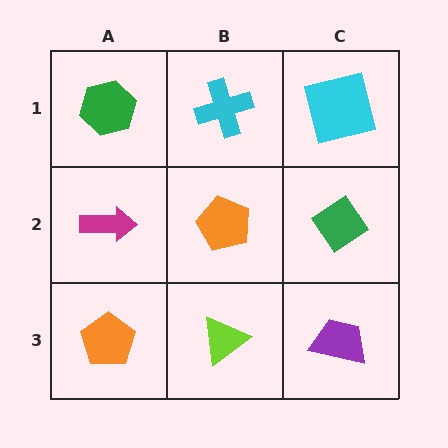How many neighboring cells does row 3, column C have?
2.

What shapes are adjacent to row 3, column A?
A magenta arrow (row 2, column A), a lime triangle (row 3, column B).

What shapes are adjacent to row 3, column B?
An orange pentagon (row 2, column B), an orange pentagon (row 3, column A), a purple trapezoid (row 3, column C).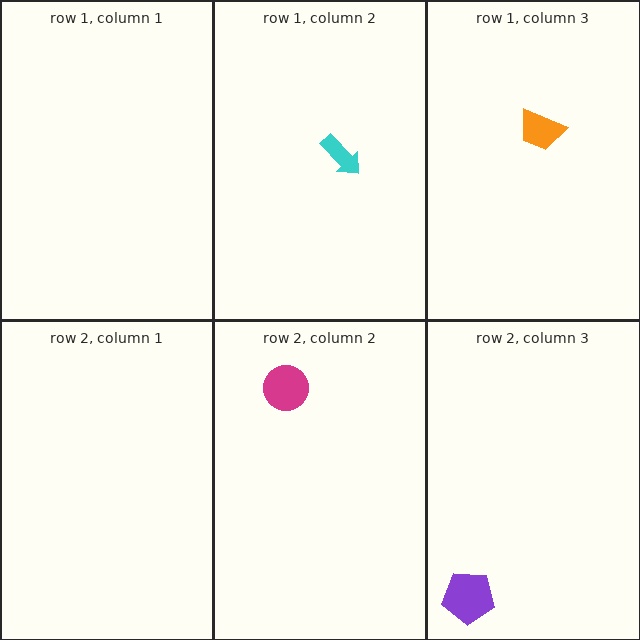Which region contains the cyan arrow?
The row 1, column 2 region.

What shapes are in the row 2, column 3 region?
The purple pentagon.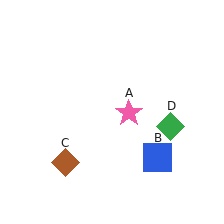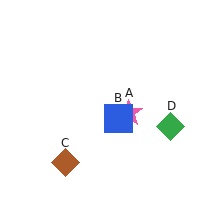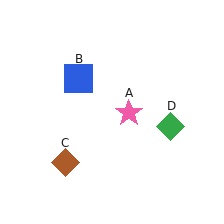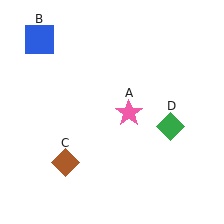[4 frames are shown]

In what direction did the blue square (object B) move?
The blue square (object B) moved up and to the left.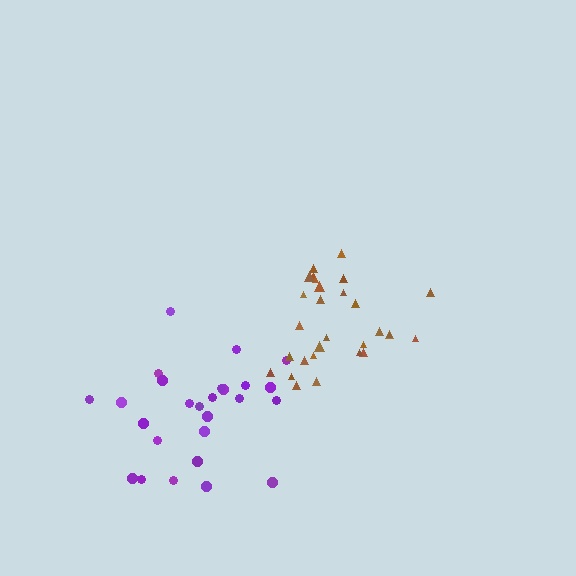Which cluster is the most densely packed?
Brown.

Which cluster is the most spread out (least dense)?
Purple.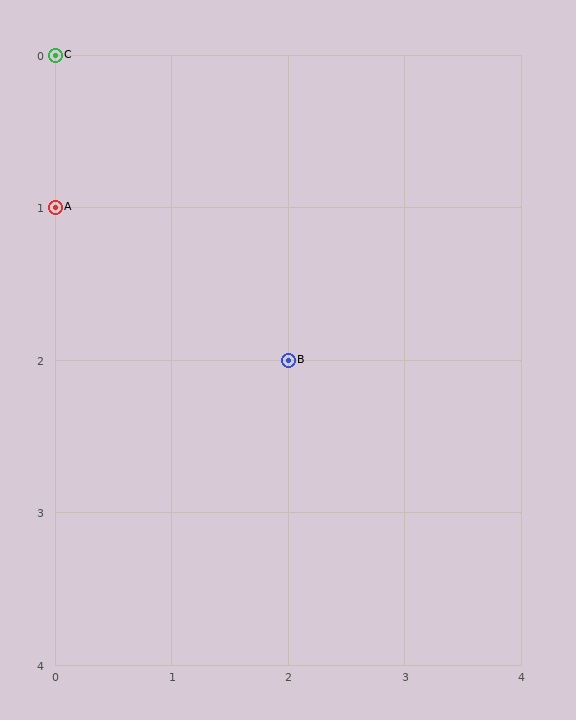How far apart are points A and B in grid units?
Points A and B are 2 columns and 1 row apart (about 2.2 grid units diagonally).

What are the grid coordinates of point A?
Point A is at grid coordinates (0, 1).